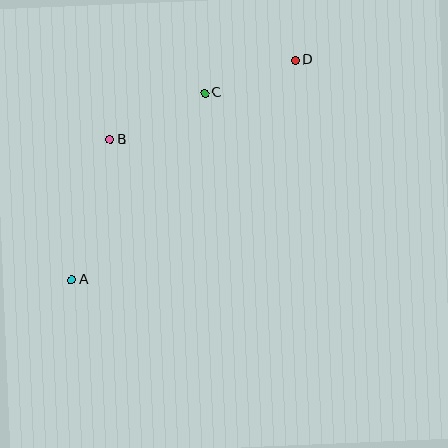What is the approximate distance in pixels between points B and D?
The distance between B and D is approximately 202 pixels.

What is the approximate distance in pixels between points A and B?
The distance between A and B is approximately 145 pixels.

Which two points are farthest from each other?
Points A and D are farthest from each other.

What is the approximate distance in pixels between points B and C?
The distance between B and C is approximately 106 pixels.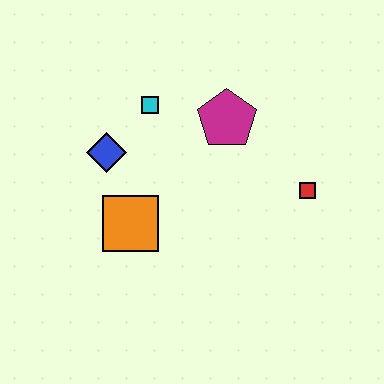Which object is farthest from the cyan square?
The red square is farthest from the cyan square.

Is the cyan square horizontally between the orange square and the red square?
Yes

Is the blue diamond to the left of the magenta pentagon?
Yes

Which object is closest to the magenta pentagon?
The cyan square is closest to the magenta pentagon.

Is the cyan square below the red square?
No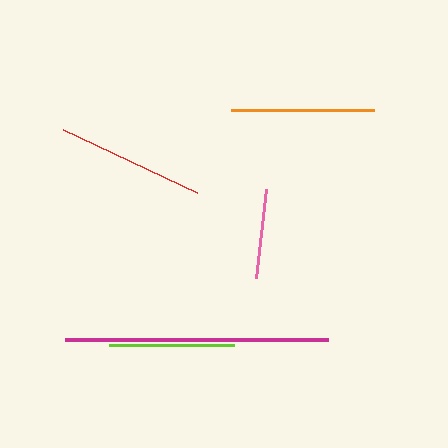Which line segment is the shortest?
The pink line is the shortest at approximately 90 pixels.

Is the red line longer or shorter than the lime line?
The red line is longer than the lime line.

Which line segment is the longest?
The magenta line is the longest at approximately 263 pixels.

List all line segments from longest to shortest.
From longest to shortest: magenta, red, orange, lime, pink.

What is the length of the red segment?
The red segment is approximately 148 pixels long.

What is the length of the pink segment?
The pink segment is approximately 90 pixels long.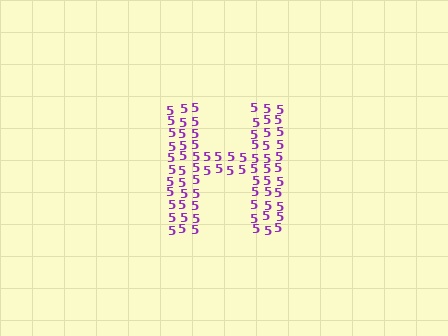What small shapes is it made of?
It is made of small digit 5's.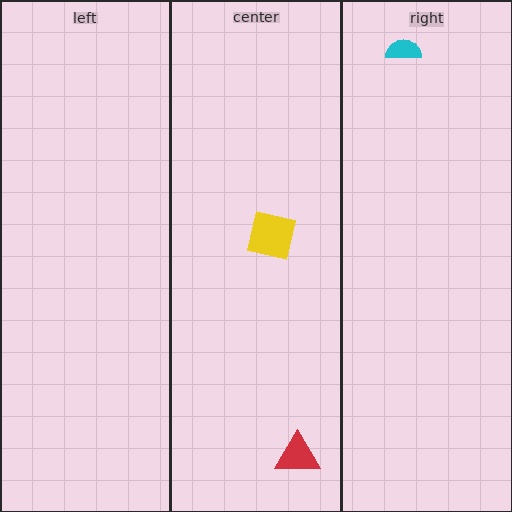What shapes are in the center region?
The yellow square, the red triangle.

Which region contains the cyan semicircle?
The right region.